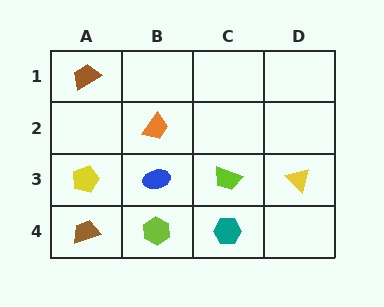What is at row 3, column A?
A yellow pentagon.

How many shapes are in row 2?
1 shape.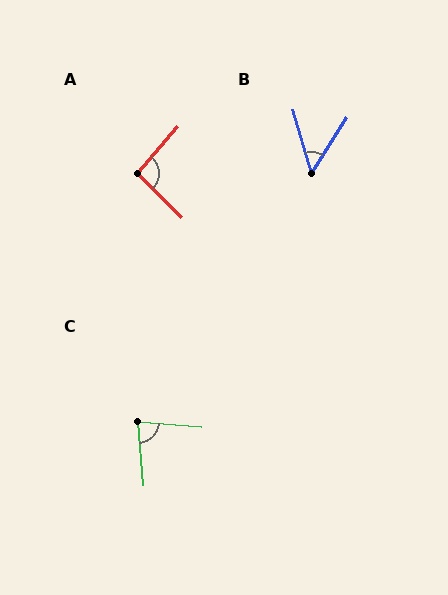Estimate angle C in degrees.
Approximately 81 degrees.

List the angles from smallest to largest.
B (48°), C (81°), A (94°).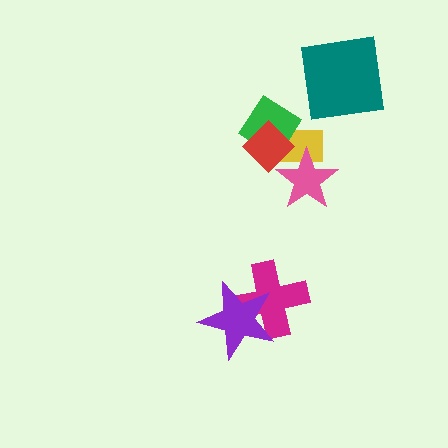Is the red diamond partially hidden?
No, no other shape covers it.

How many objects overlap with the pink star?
2 objects overlap with the pink star.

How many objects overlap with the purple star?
1 object overlaps with the purple star.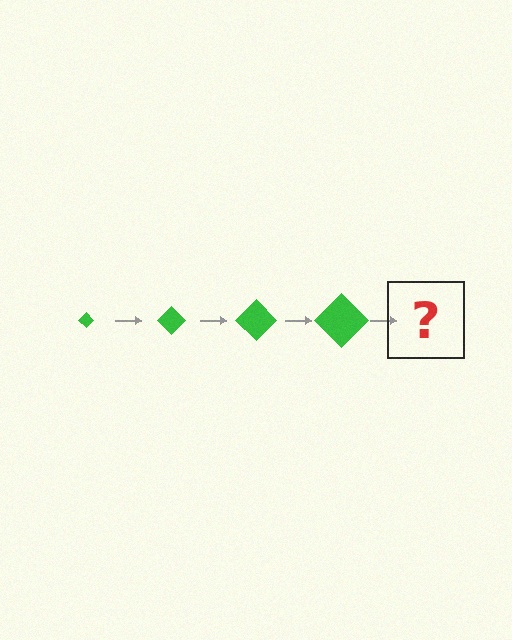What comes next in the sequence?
The next element should be a green diamond, larger than the previous one.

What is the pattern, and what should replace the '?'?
The pattern is that the diamond gets progressively larger each step. The '?' should be a green diamond, larger than the previous one.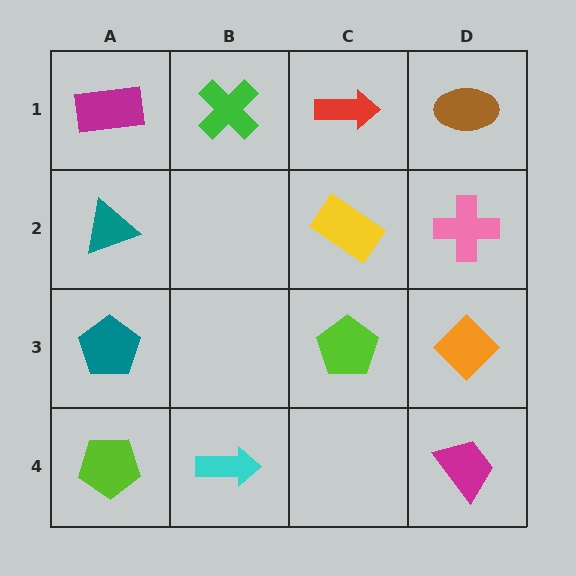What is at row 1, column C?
A red arrow.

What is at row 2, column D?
A pink cross.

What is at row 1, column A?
A magenta rectangle.